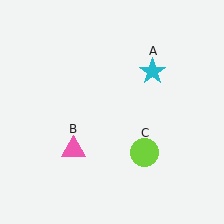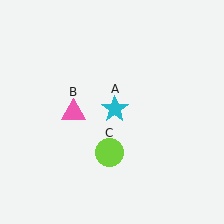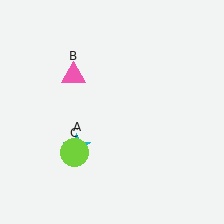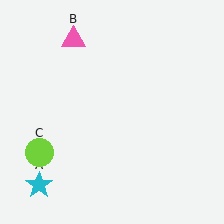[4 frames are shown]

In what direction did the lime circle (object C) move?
The lime circle (object C) moved left.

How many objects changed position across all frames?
3 objects changed position: cyan star (object A), pink triangle (object B), lime circle (object C).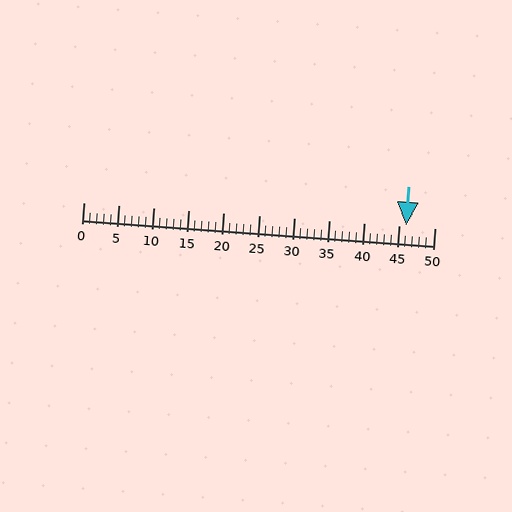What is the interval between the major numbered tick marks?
The major tick marks are spaced 5 units apart.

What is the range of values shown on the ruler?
The ruler shows values from 0 to 50.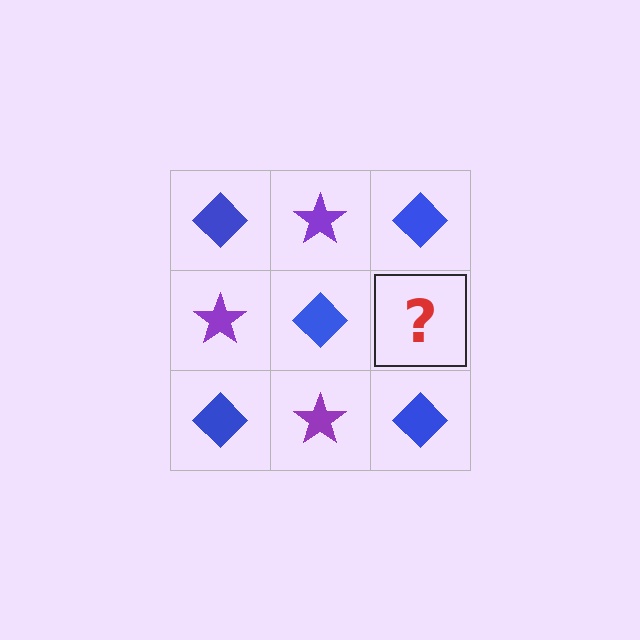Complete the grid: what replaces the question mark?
The question mark should be replaced with a purple star.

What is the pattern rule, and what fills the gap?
The rule is that it alternates blue diamond and purple star in a checkerboard pattern. The gap should be filled with a purple star.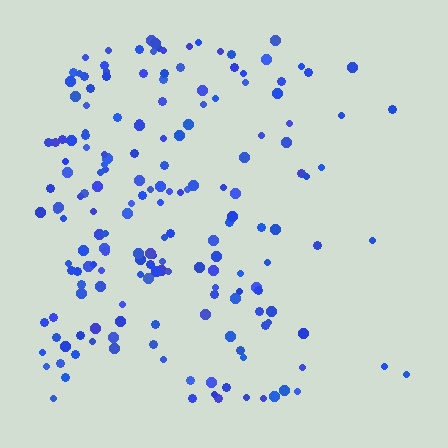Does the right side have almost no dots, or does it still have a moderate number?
Still a moderate number, just noticeably fewer than the left.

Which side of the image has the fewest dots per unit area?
The right.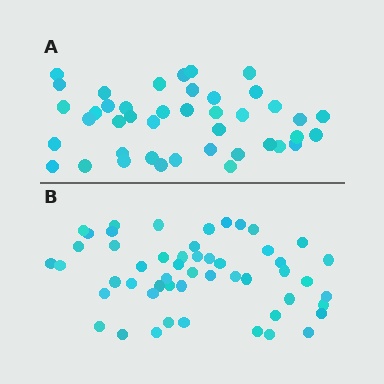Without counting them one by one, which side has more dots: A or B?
Region B (the bottom region) has more dots.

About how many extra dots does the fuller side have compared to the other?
Region B has roughly 10 or so more dots than region A.